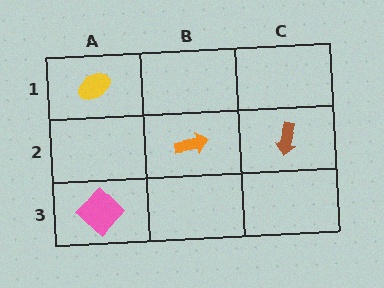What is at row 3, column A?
A pink diamond.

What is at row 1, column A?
A yellow ellipse.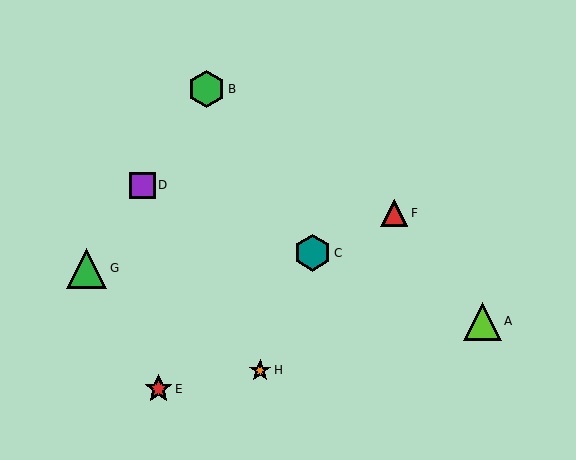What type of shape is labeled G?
Shape G is a green triangle.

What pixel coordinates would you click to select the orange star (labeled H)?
Click at (260, 370) to select the orange star H.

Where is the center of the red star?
The center of the red star is at (158, 389).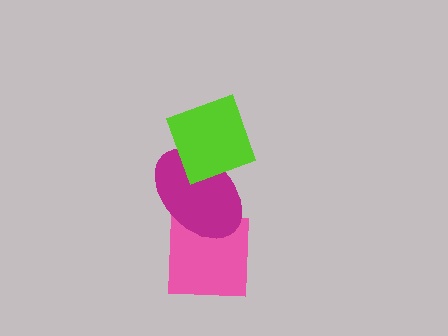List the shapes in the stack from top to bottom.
From top to bottom: the lime diamond, the magenta ellipse, the pink square.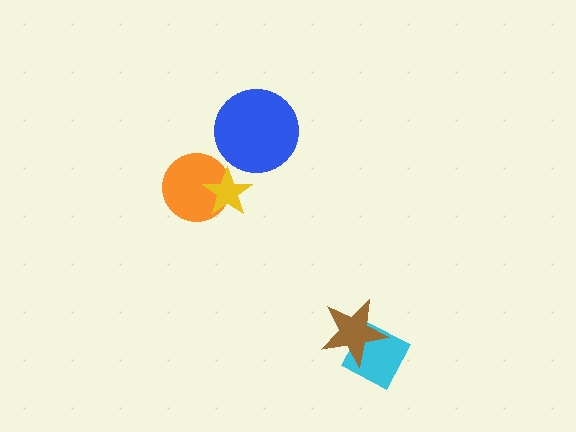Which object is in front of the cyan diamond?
The brown star is in front of the cyan diamond.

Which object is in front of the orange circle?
The yellow star is in front of the orange circle.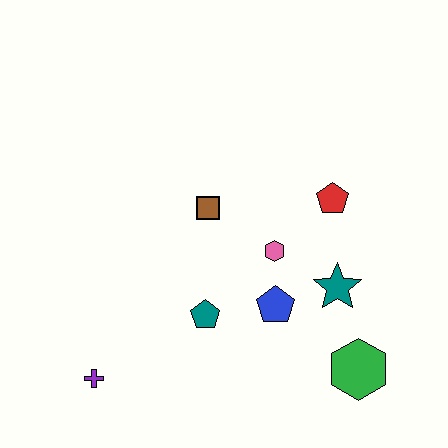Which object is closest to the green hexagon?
The teal star is closest to the green hexagon.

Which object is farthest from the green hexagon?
The purple cross is farthest from the green hexagon.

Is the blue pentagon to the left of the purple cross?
No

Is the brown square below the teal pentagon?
No